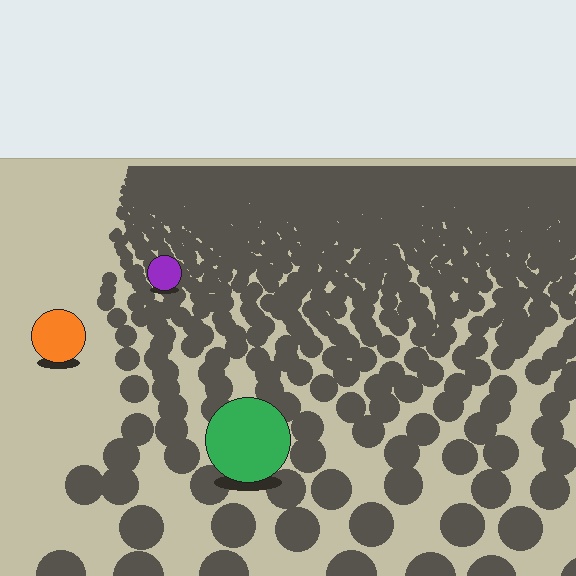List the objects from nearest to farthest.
From nearest to farthest: the green circle, the orange circle, the purple circle.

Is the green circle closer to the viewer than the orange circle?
Yes. The green circle is closer — you can tell from the texture gradient: the ground texture is coarser near it.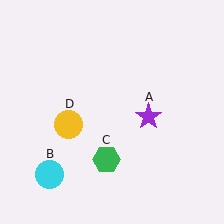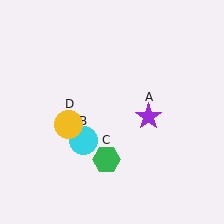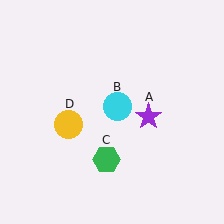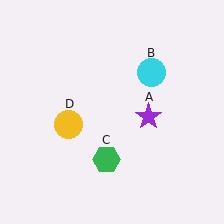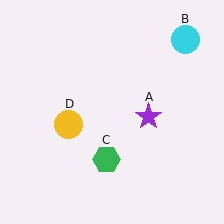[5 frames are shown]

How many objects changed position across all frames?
1 object changed position: cyan circle (object B).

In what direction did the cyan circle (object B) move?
The cyan circle (object B) moved up and to the right.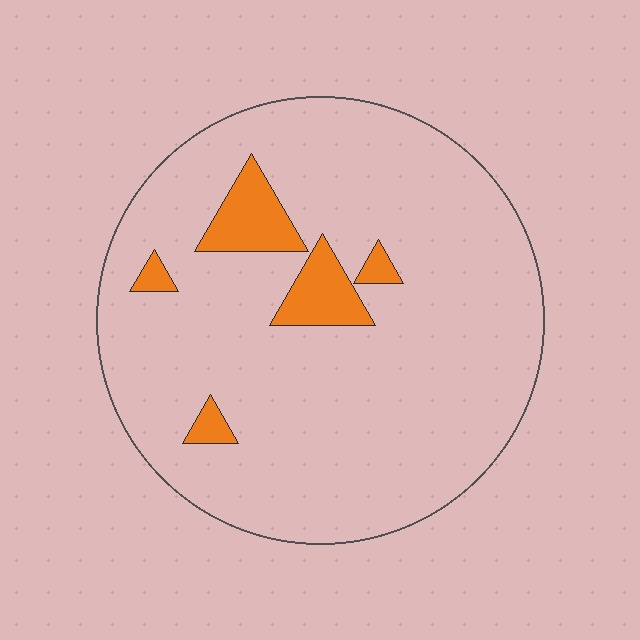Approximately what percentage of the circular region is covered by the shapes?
Approximately 10%.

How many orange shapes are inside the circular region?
5.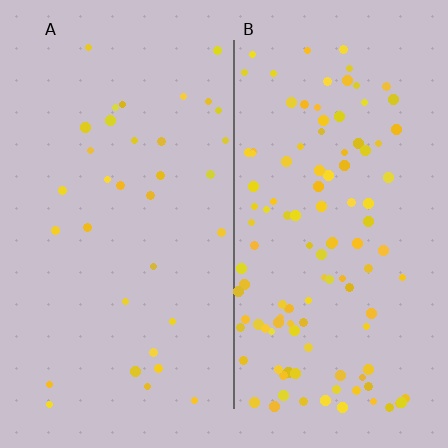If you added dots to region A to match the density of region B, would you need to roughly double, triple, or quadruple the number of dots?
Approximately quadruple.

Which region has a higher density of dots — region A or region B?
B (the right).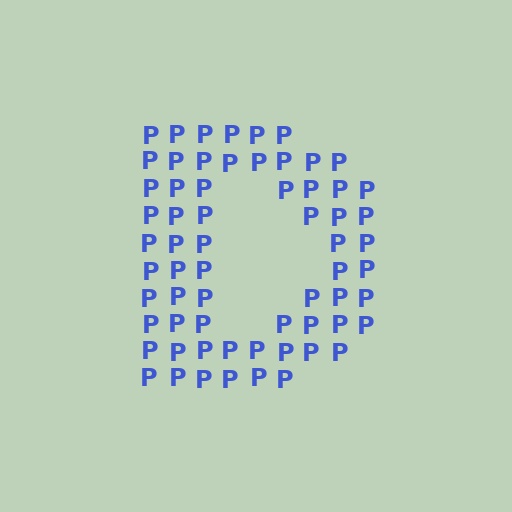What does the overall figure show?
The overall figure shows the letter D.